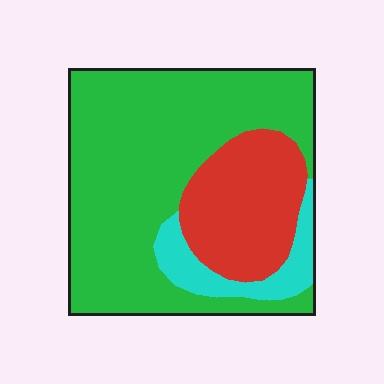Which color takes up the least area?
Cyan, at roughly 10%.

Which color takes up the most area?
Green, at roughly 65%.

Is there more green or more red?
Green.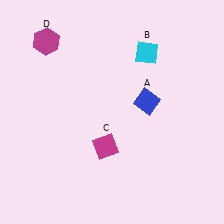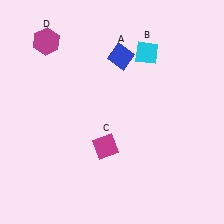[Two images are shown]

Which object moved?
The blue diamond (A) moved up.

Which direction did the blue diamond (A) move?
The blue diamond (A) moved up.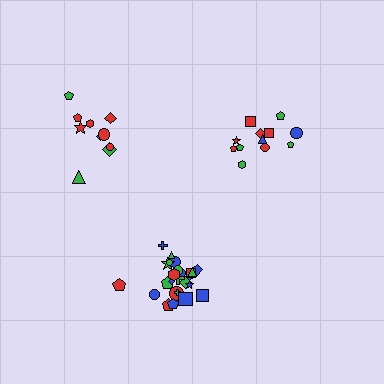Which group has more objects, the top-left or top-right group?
The top-right group.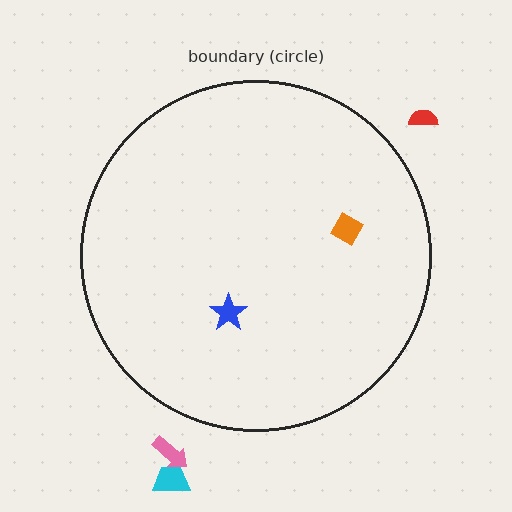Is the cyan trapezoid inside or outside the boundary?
Outside.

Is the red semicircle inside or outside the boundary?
Outside.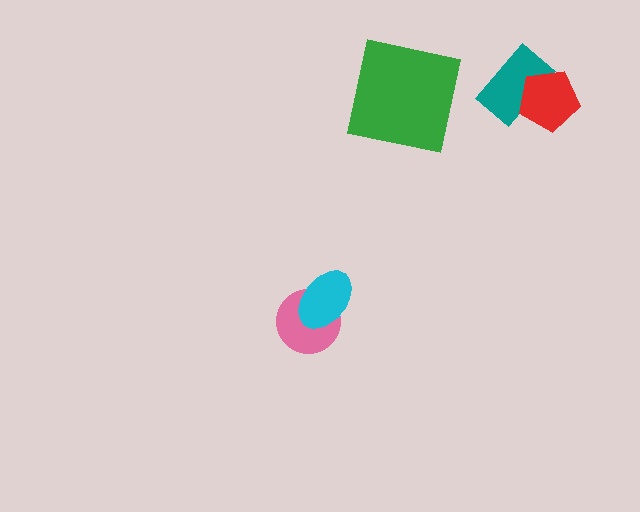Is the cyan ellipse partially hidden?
No, no other shape covers it.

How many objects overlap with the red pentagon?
1 object overlaps with the red pentagon.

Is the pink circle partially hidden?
Yes, it is partially covered by another shape.